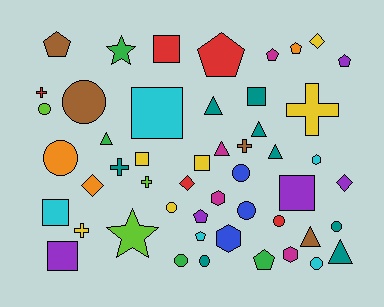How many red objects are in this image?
There are 5 red objects.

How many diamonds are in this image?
There are 4 diamonds.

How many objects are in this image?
There are 50 objects.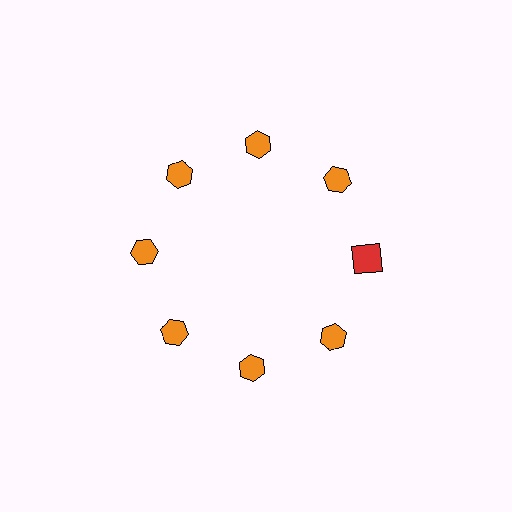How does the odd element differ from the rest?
It differs in both color (red instead of orange) and shape (square instead of hexagon).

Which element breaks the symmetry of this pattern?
The red square at roughly the 3 o'clock position breaks the symmetry. All other shapes are orange hexagons.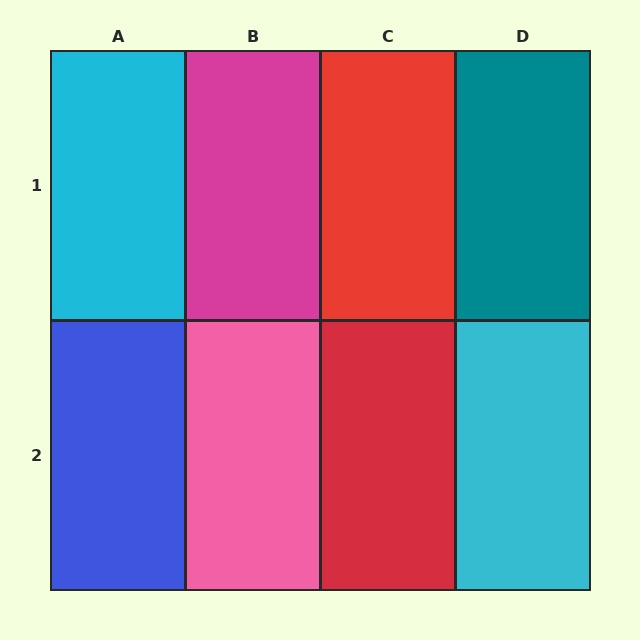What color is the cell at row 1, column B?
Magenta.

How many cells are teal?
1 cell is teal.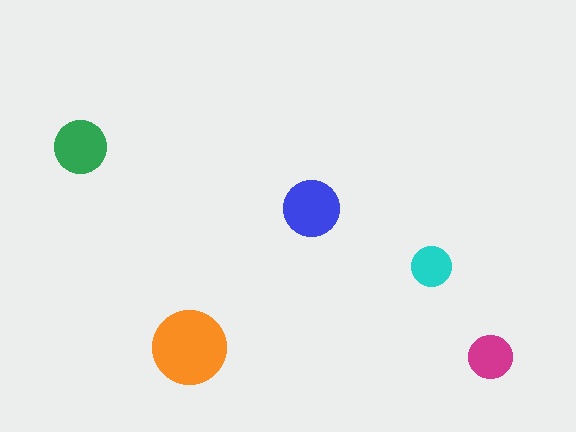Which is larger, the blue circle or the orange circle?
The orange one.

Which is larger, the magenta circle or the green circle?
The green one.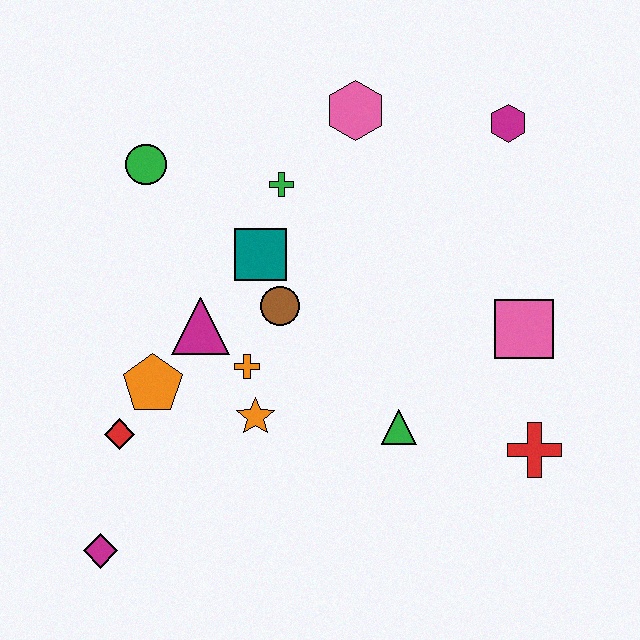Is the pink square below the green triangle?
No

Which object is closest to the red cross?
The pink square is closest to the red cross.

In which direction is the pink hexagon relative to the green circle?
The pink hexagon is to the right of the green circle.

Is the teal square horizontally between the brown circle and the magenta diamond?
Yes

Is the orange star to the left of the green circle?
No